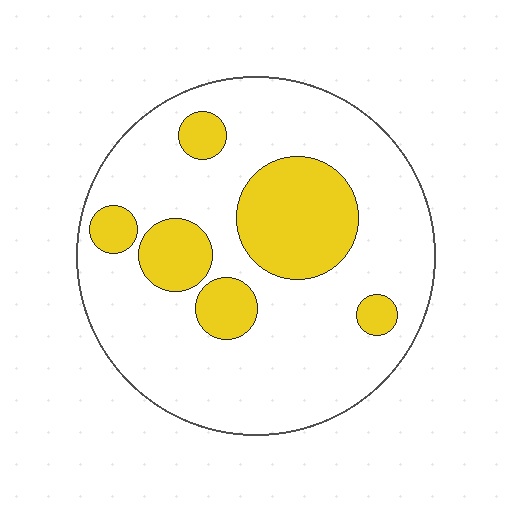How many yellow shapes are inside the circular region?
6.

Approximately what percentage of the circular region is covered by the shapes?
Approximately 25%.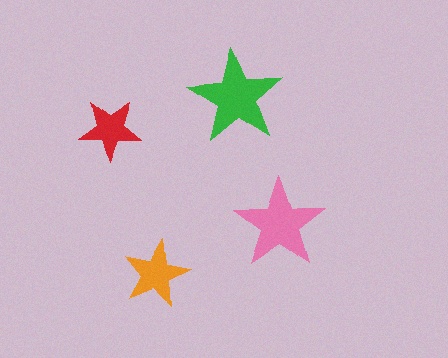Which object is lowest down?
The orange star is bottommost.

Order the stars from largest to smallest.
the green one, the pink one, the orange one, the red one.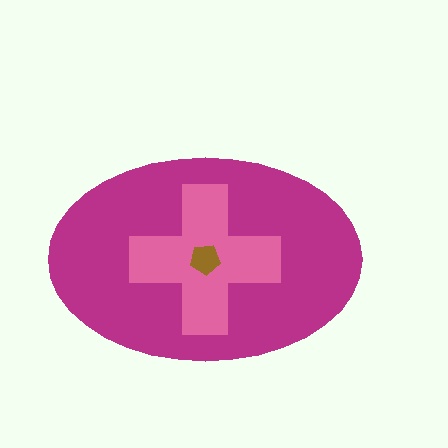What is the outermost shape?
The magenta ellipse.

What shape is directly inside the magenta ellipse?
The pink cross.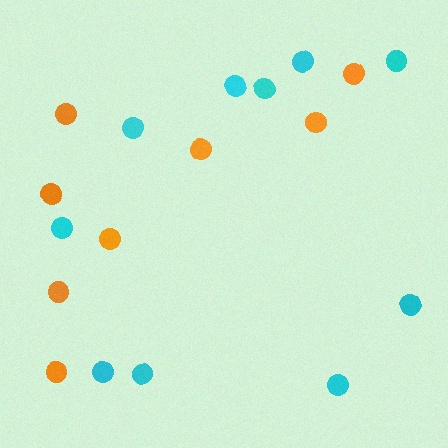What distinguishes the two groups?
There are 2 groups: one group of cyan circles (10) and one group of orange circles (8).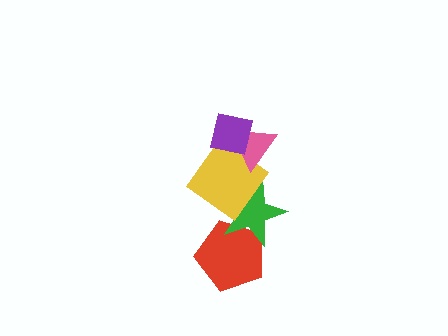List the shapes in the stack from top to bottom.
From top to bottom: the purple square, the pink triangle, the yellow diamond, the green star, the red pentagon.